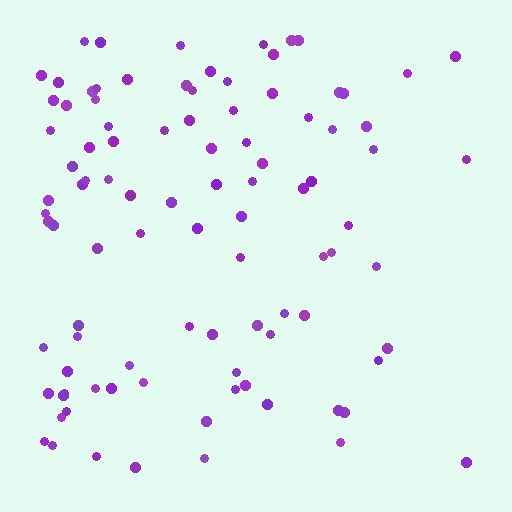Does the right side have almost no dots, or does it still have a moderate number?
Still a moderate number, just noticeably fewer than the left.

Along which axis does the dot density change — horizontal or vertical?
Horizontal.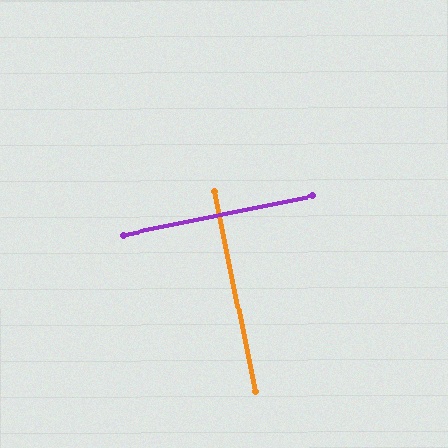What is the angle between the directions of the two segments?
Approximately 90 degrees.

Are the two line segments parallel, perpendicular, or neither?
Perpendicular — they meet at approximately 90°.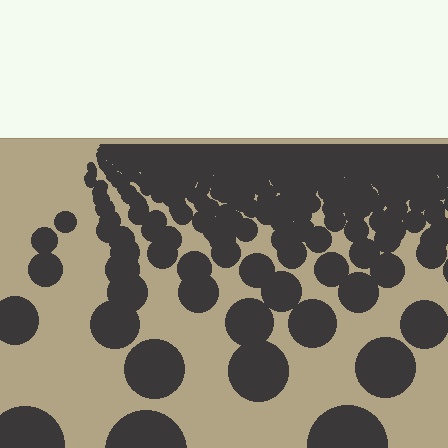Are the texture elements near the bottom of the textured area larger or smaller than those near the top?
Larger. Near the bottom, elements are closer to the viewer and appear at a bigger on-screen size.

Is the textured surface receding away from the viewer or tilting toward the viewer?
The surface is receding away from the viewer. Texture elements get smaller and denser toward the top.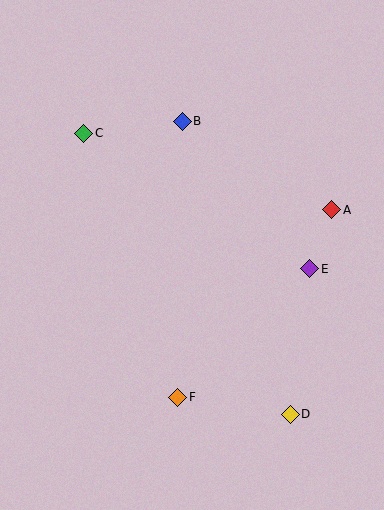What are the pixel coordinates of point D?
Point D is at (290, 414).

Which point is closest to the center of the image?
Point E at (310, 269) is closest to the center.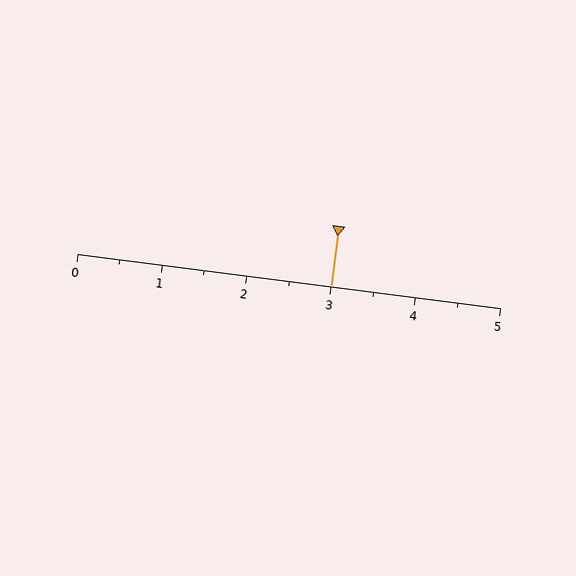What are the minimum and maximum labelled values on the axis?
The axis runs from 0 to 5.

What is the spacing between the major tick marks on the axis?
The major ticks are spaced 1 apart.